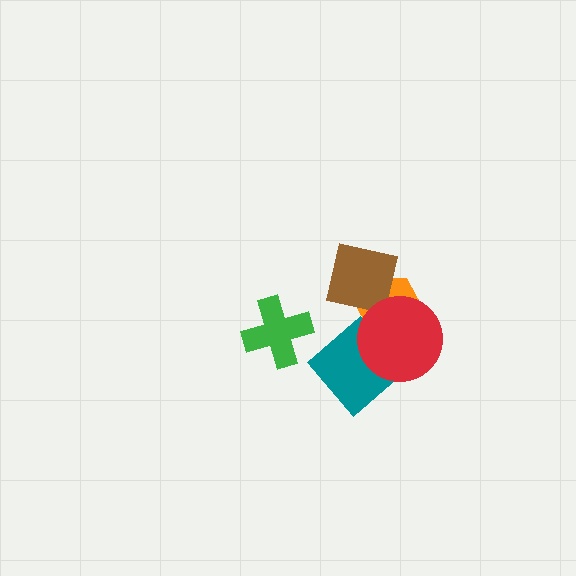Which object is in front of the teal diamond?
The red circle is in front of the teal diamond.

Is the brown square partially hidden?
Yes, it is partially covered by another shape.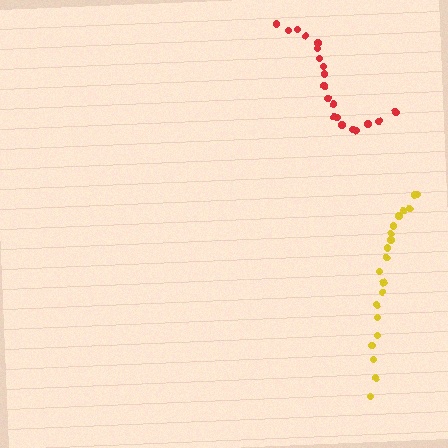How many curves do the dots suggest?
There are 2 distinct paths.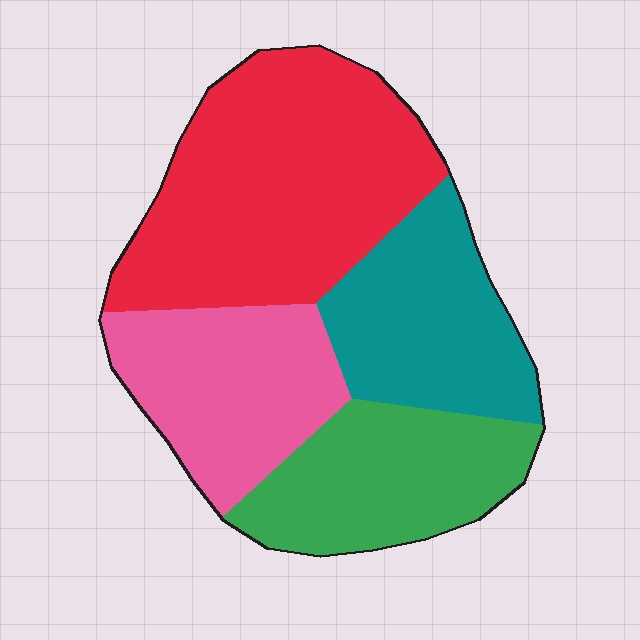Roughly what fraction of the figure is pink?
Pink takes up less than a quarter of the figure.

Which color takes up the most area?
Red, at roughly 35%.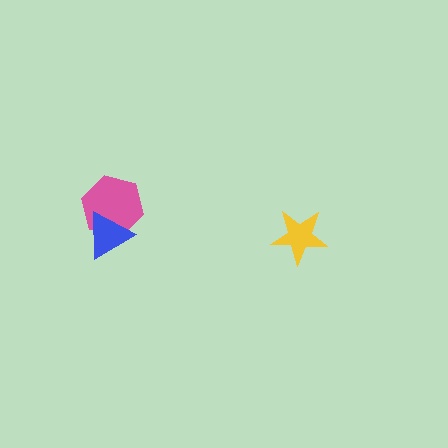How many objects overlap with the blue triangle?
1 object overlaps with the blue triangle.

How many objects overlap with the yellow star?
0 objects overlap with the yellow star.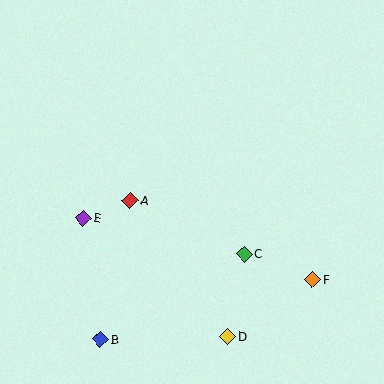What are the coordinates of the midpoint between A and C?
The midpoint between A and C is at (187, 227).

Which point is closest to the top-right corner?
Point F is closest to the top-right corner.